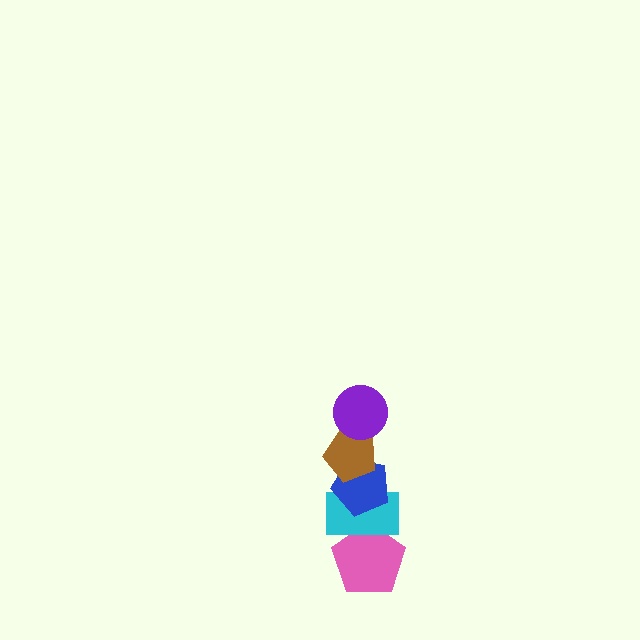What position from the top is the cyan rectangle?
The cyan rectangle is 4th from the top.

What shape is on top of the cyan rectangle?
The blue pentagon is on top of the cyan rectangle.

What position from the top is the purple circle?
The purple circle is 1st from the top.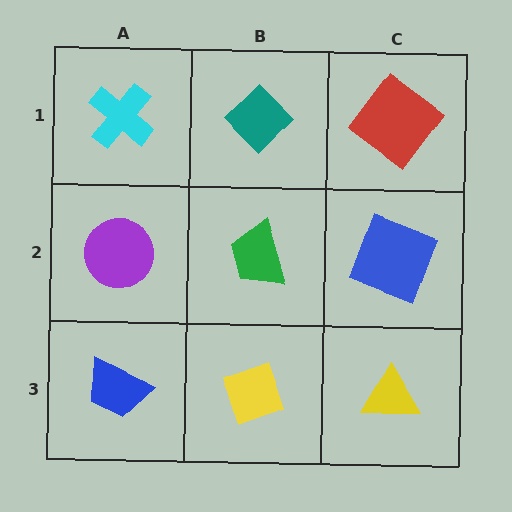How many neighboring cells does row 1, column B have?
3.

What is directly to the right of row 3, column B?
A yellow triangle.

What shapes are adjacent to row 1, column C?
A blue square (row 2, column C), a teal diamond (row 1, column B).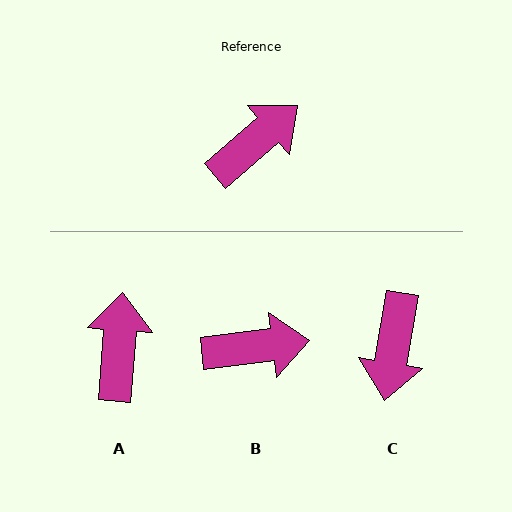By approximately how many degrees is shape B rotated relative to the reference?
Approximately 34 degrees clockwise.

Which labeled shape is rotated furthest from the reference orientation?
C, about 140 degrees away.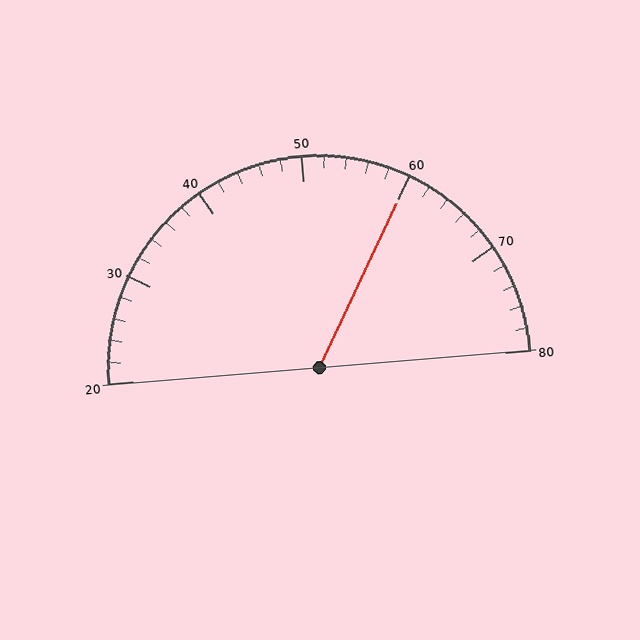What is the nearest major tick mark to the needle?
The nearest major tick mark is 60.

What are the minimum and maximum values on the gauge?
The gauge ranges from 20 to 80.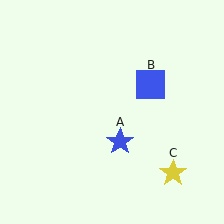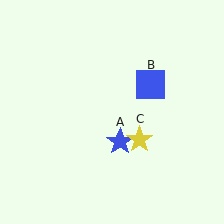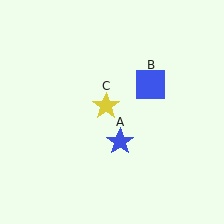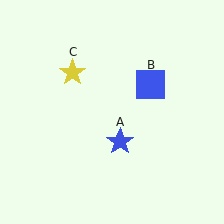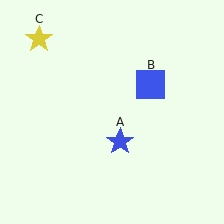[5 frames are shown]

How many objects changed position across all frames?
1 object changed position: yellow star (object C).